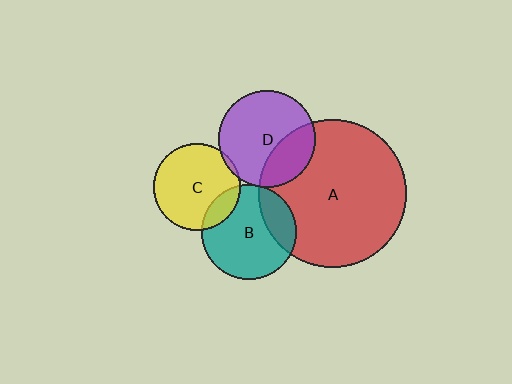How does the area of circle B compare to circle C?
Approximately 1.2 times.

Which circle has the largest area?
Circle A (red).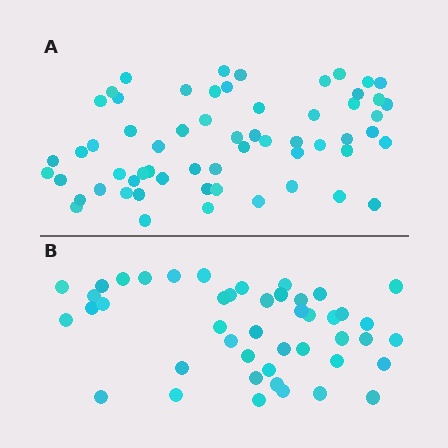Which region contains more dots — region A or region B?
Region A (the top region) has more dots.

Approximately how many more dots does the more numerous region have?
Region A has approximately 15 more dots than region B.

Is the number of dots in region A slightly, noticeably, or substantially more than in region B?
Region A has noticeably more, but not dramatically so. The ratio is roughly 1.3 to 1.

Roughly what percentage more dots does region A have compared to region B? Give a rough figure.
About 35% more.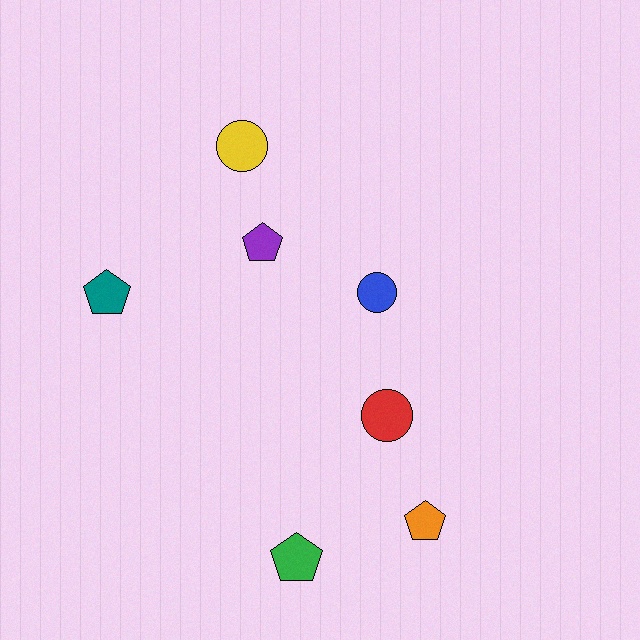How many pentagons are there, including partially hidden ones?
There are 4 pentagons.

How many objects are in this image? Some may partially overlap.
There are 7 objects.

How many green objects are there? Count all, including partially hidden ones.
There is 1 green object.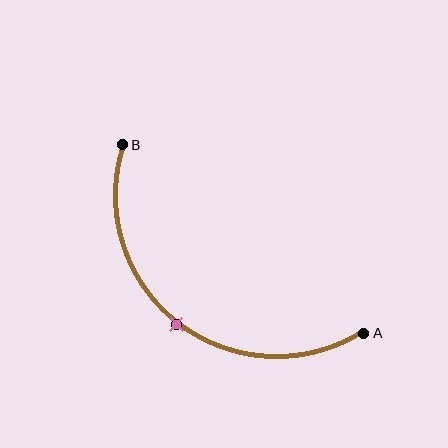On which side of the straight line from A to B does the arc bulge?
The arc bulges below and to the left of the straight line connecting A and B.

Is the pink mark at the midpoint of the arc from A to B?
Yes. The pink mark lies on the arc at equal arc-length from both A and B — it is the arc midpoint.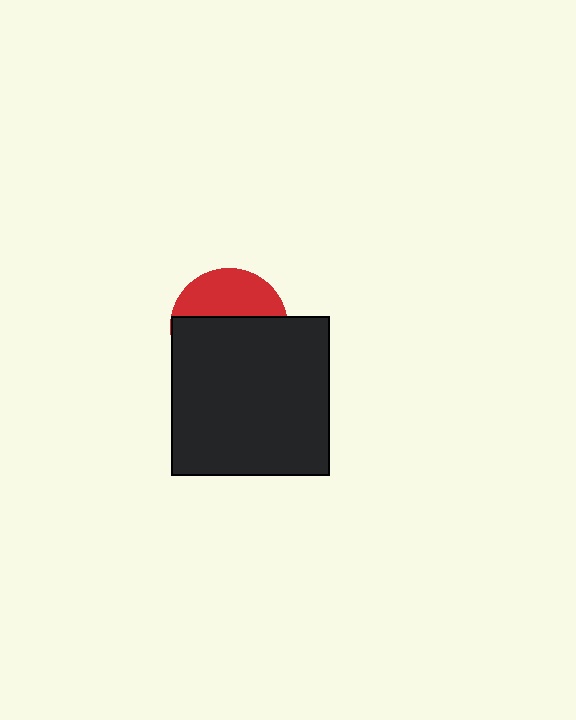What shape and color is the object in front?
The object in front is a black square.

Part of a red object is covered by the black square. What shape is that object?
It is a circle.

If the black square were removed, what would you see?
You would see the complete red circle.